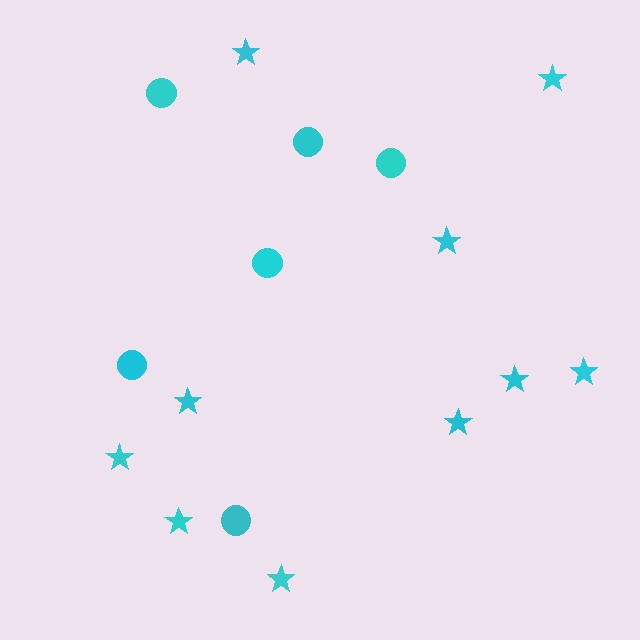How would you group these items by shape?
There are 2 groups: one group of circles (6) and one group of stars (10).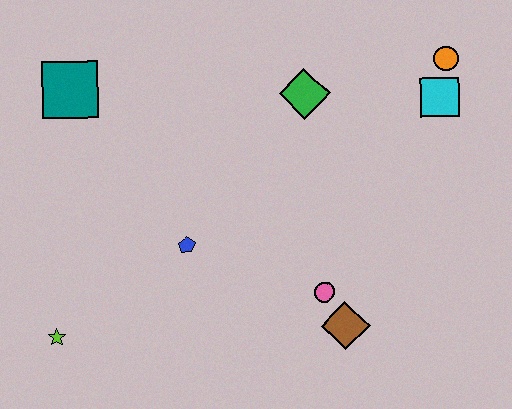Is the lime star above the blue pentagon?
No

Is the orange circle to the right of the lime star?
Yes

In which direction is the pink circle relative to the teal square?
The pink circle is to the right of the teal square.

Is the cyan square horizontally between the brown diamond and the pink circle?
No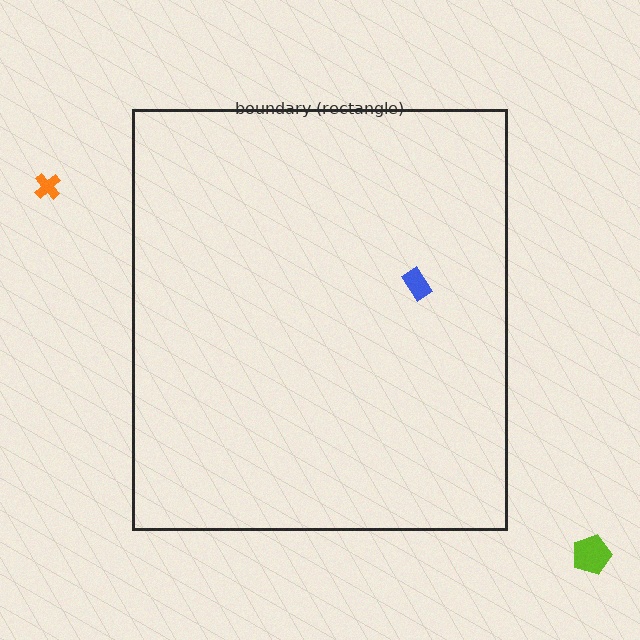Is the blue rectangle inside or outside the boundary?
Inside.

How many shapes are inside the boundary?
1 inside, 2 outside.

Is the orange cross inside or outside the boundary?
Outside.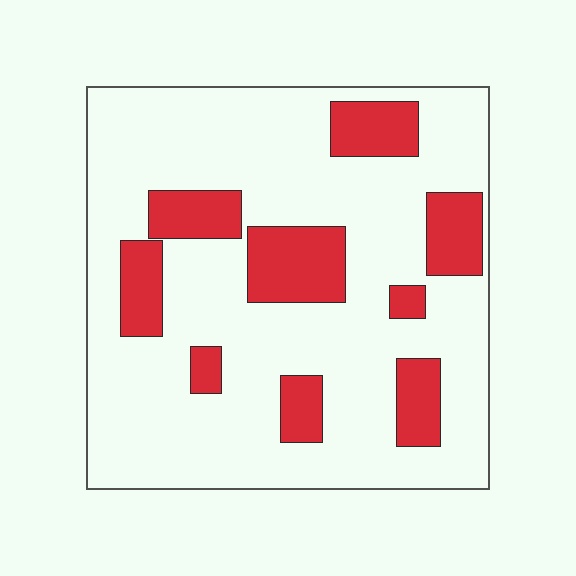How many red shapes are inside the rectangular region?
9.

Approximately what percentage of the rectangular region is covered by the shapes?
Approximately 20%.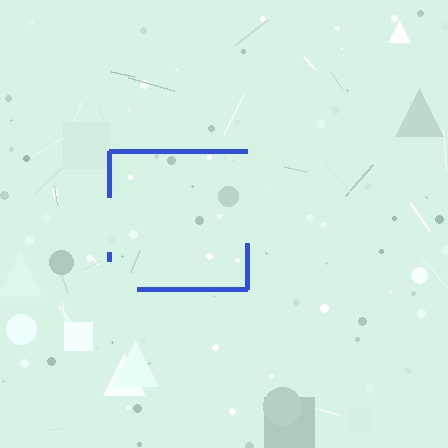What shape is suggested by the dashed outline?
The dashed outline suggests a square.